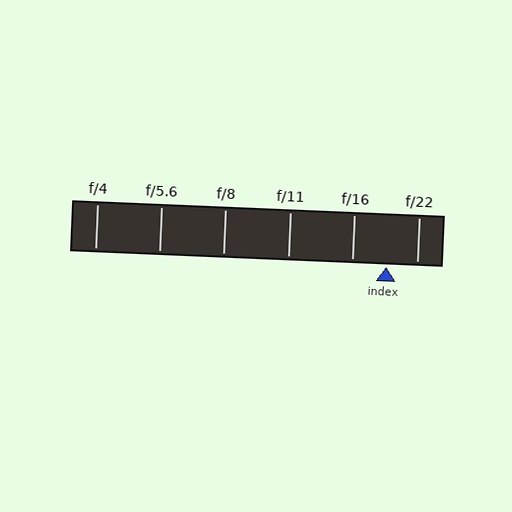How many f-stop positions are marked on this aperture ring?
There are 6 f-stop positions marked.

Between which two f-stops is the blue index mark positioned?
The index mark is between f/16 and f/22.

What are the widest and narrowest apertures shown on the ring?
The widest aperture shown is f/4 and the narrowest is f/22.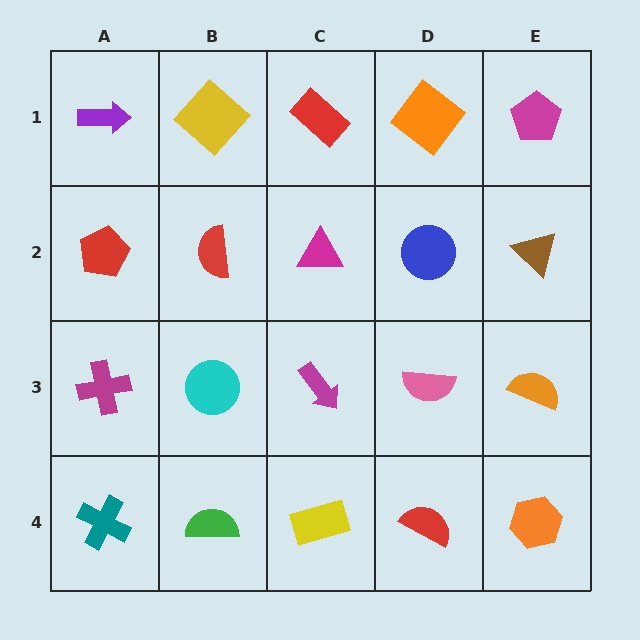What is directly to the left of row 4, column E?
A red semicircle.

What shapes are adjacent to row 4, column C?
A magenta arrow (row 3, column C), a green semicircle (row 4, column B), a red semicircle (row 4, column D).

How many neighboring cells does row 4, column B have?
3.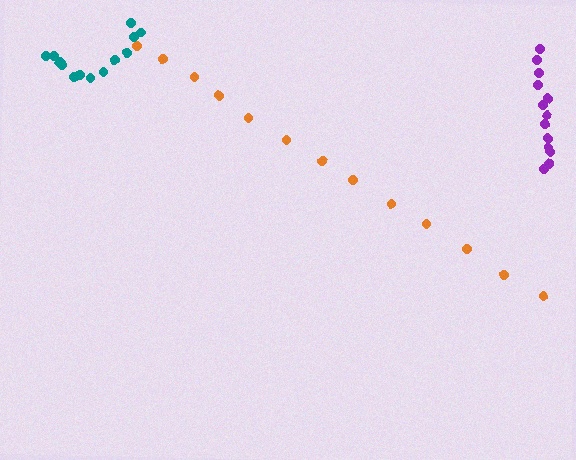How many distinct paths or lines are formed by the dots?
There are 3 distinct paths.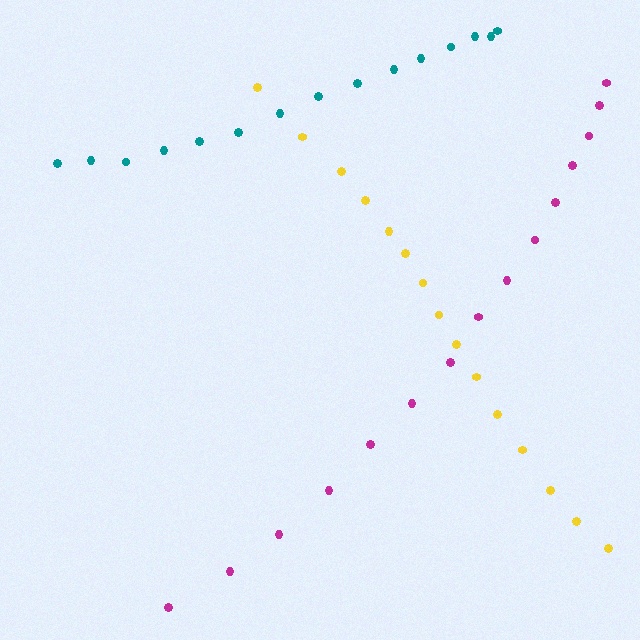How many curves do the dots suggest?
There are 3 distinct paths.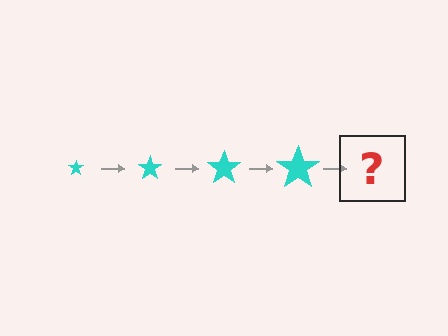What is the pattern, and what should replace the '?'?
The pattern is that the star gets progressively larger each step. The '?' should be a cyan star, larger than the previous one.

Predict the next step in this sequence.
The next step is a cyan star, larger than the previous one.